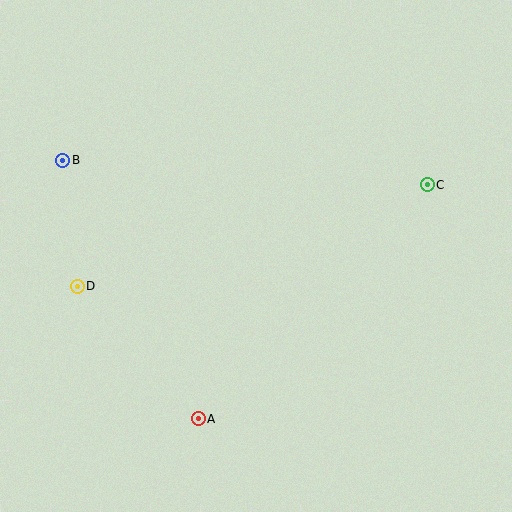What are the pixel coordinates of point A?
Point A is at (198, 419).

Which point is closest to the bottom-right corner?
Point A is closest to the bottom-right corner.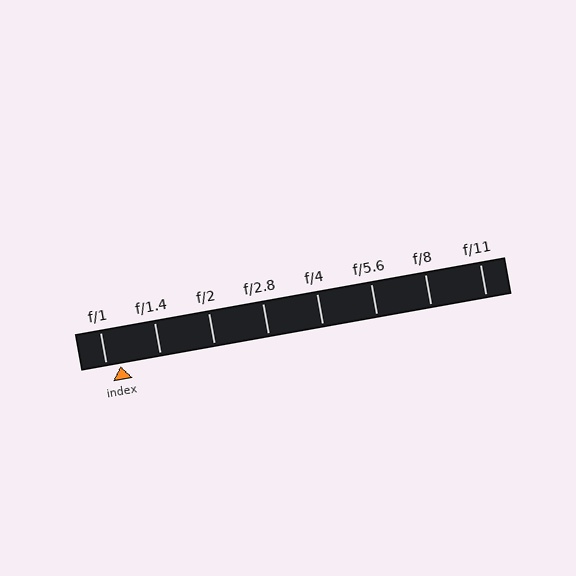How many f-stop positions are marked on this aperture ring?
There are 8 f-stop positions marked.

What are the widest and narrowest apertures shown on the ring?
The widest aperture shown is f/1 and the narrowest is f/11.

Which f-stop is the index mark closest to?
The index mark is closest to f/1.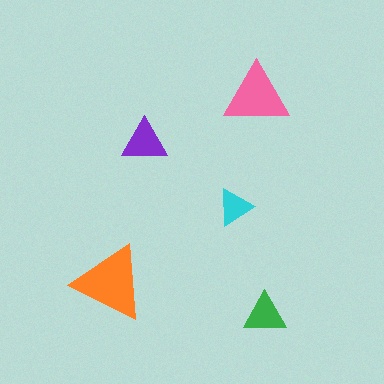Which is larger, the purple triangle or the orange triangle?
The orange one.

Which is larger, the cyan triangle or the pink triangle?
The pink one.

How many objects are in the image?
There are 5 objects in the image.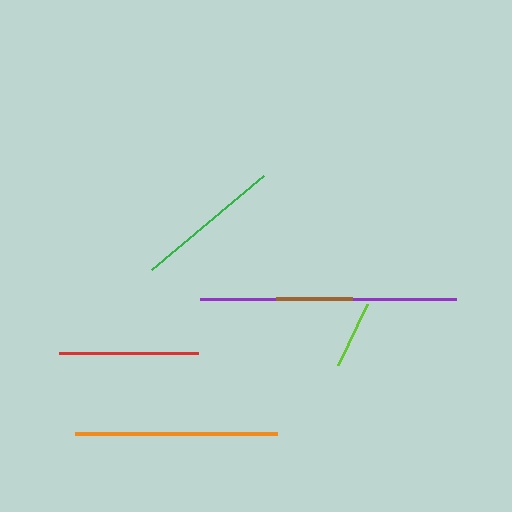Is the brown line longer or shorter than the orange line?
The orange line is longer than the brown line.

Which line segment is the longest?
The purple line is the longest at approximately 256 pixels.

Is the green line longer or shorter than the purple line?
The purple line is longer than the green line.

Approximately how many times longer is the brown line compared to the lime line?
The brown line is approximately 1.1 times the length of the lime line.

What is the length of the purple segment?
The purple segment is approximately 256 pixels long.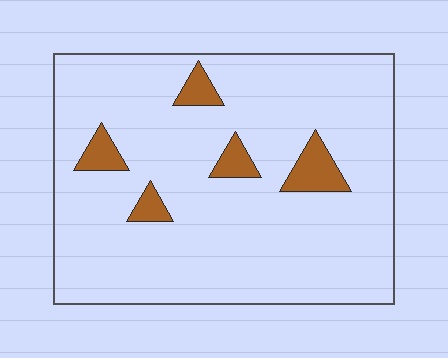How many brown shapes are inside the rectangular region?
5.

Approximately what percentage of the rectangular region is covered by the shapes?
Approximately 10%.